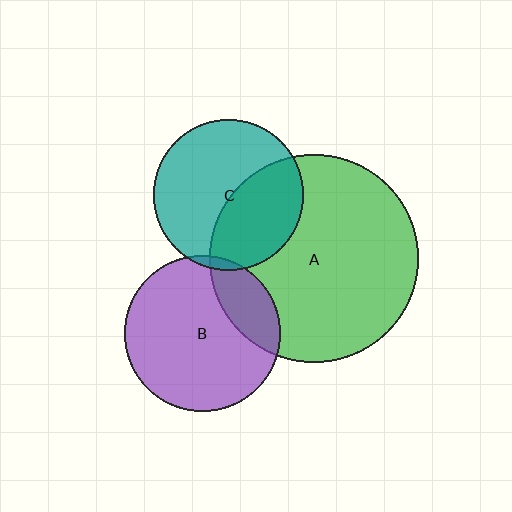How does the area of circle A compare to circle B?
Approximately 1.8 times.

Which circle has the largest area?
Circle A (green).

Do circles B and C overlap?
Yes.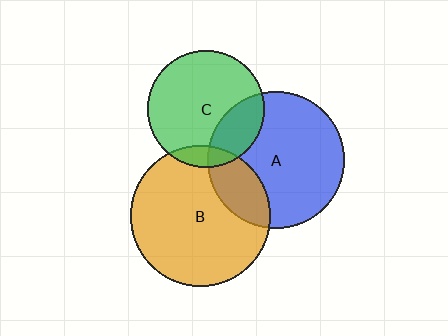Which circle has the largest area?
Circle B (orange).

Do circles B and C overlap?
Yes.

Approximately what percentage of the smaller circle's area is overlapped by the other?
Approximately 10%.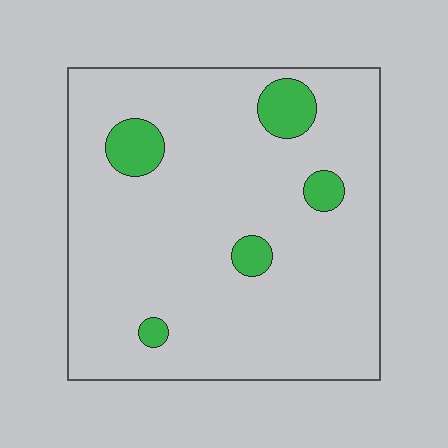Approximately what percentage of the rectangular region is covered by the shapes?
Approximately 10%.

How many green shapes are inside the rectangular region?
5.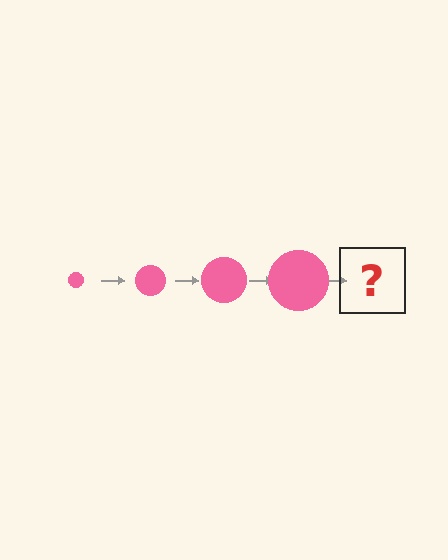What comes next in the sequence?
The next element should be a pink circle, larger than the previous one.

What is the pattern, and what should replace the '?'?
The pattern is that the circle gets progressively larger each step. The '?' should be a pink circle, larger than the previous one.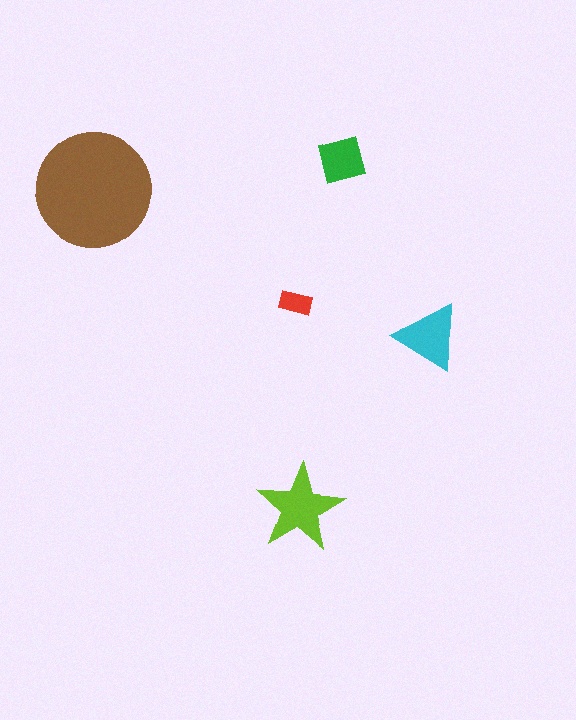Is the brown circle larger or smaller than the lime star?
Larger.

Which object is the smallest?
The red rectangle.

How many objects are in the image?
There are 5 objects in the image.